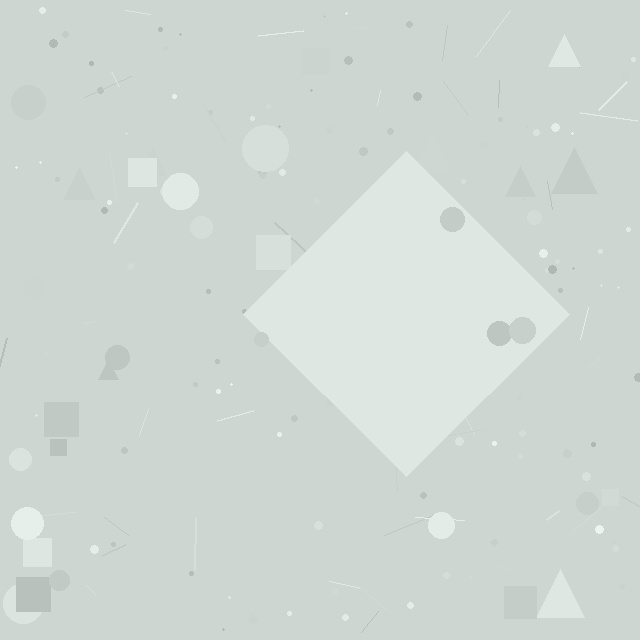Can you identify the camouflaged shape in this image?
The camouflaged shape is a diamond.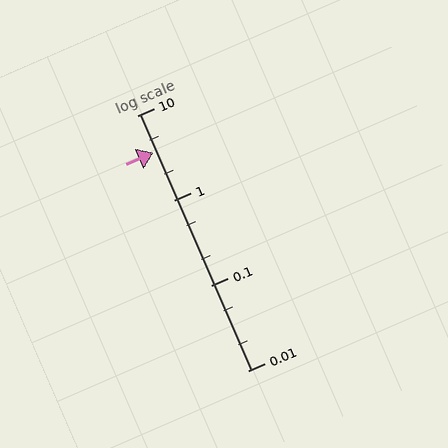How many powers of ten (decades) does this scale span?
The scale spans 3 decades, from 0.01 to 10.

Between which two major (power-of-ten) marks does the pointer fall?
The pointer is between 1 and 10.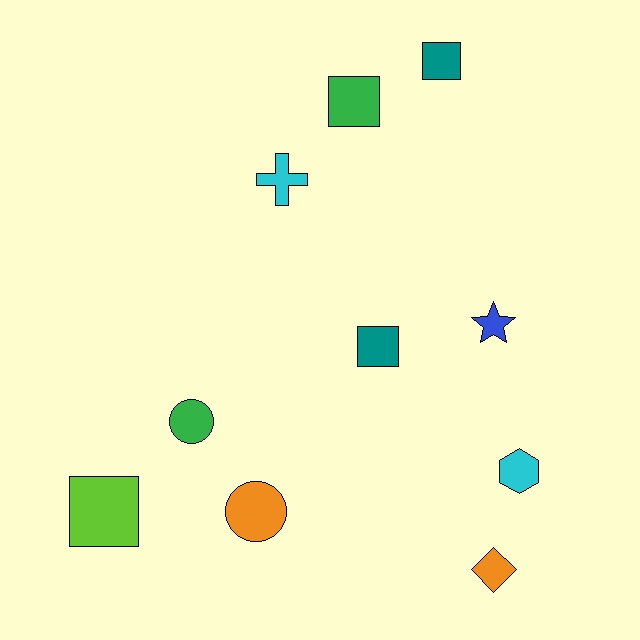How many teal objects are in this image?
There are 2 teal objects.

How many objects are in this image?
There are 10 objects.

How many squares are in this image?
There are 4 squares.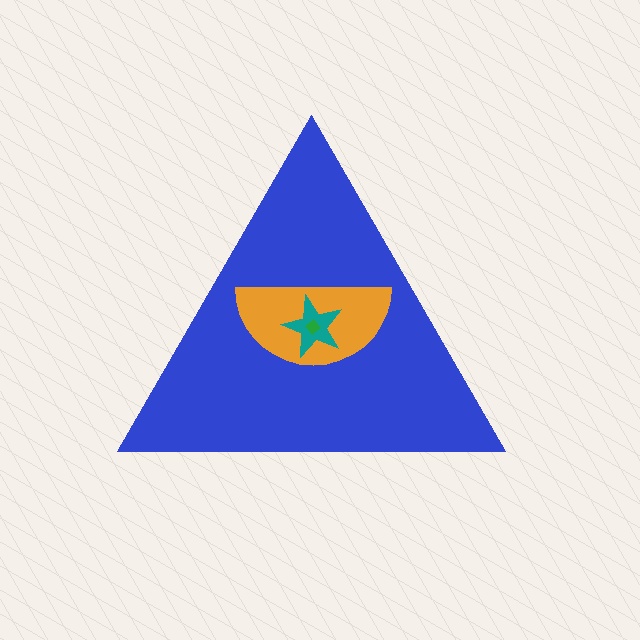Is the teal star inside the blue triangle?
Yes.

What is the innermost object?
The green diamond.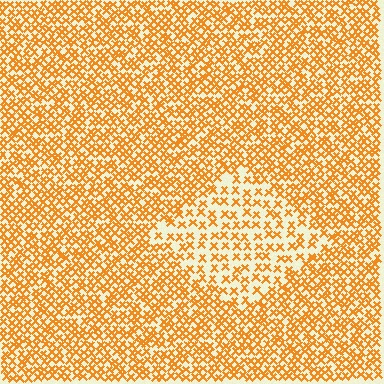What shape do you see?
I see a diamond.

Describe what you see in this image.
The image contains small orange elements arranged at two different densities. A diamond-shaped region is visible where the elements are less densely packed than the surrounding area.